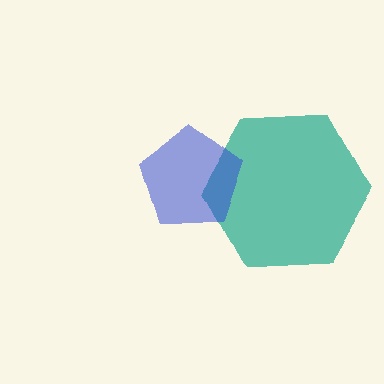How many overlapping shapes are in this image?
There are 2 overlapping shapes in the image.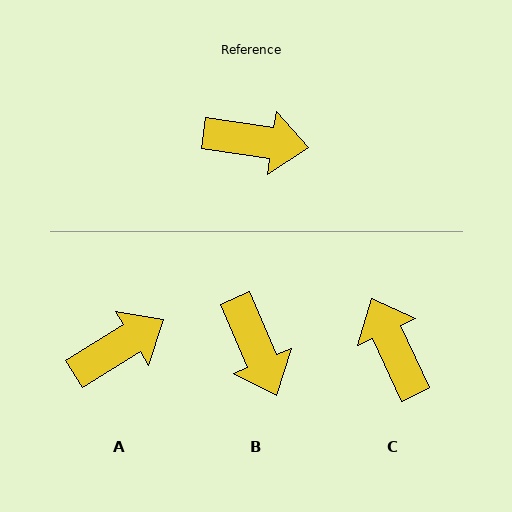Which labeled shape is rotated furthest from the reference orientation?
C, about 123 degrees away.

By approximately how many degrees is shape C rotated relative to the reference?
Approximately 123 degrees counter-clockwise.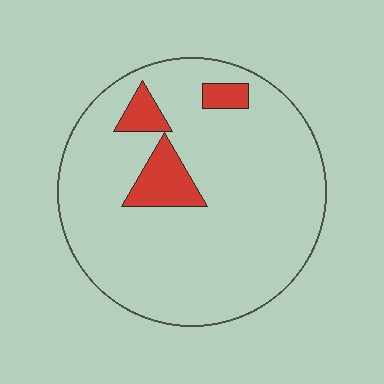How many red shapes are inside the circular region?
3.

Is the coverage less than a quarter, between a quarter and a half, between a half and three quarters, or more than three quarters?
Less than a quarter.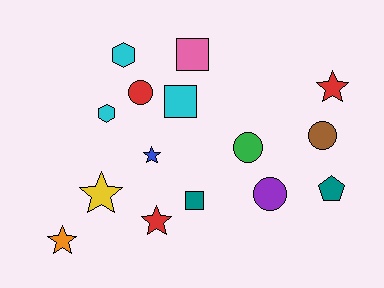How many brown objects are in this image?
There is 1 brown object.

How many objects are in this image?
There are 15 objects.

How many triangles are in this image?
There are no triangles.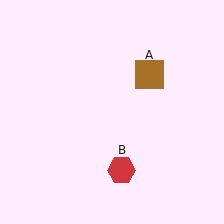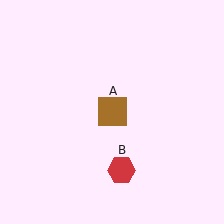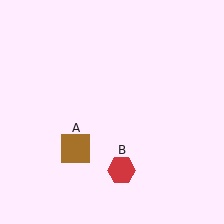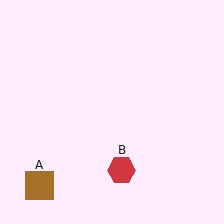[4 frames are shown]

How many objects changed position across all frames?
1 object changed position: brown square (object A).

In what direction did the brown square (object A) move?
The brown square (object A) moved down and to the left.